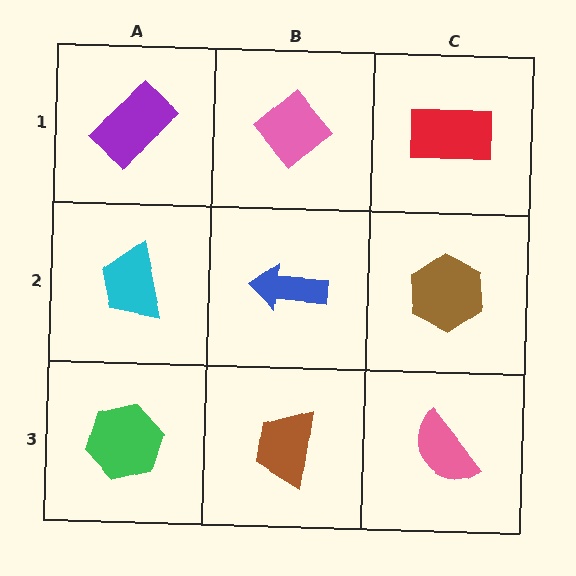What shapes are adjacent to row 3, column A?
A cyan trapezoid (row 2, column A), a brown trapezoid (row 3, column B).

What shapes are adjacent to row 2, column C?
A red rectangle (row 1, column C), a pink semicircle (row 3, column C), a blue arrow (row 2, column B).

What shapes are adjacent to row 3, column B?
A blue arrow (row 2, column B), a green hexagon (row 3, column A), a pink semicircle (row 3, column C).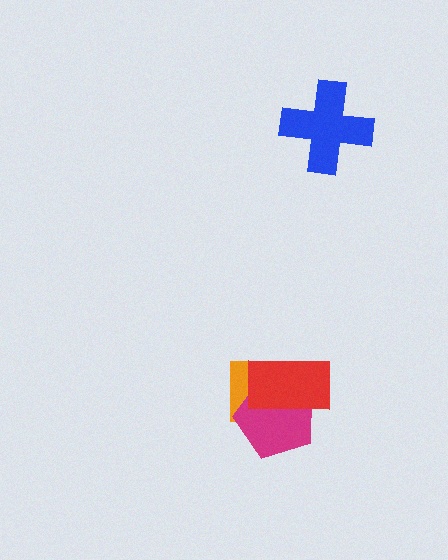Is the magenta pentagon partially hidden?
Yes, it is partially covered by another shape.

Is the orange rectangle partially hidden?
Yes, it is partially covered by another shape.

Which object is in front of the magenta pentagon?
The red rectangle is in front of the magenta pentagon.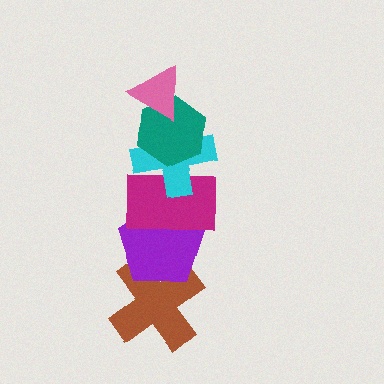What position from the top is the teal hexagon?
The teal hexagon is 2nd from the top.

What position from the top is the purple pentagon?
The purple pentagon is 5th from the top.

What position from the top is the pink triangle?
The pink triangle is 1st from the top.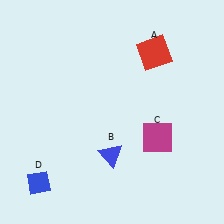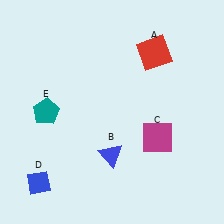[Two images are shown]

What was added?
A teal pentagon (E) was added in Image 2.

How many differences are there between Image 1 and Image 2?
There is 1 difference between the two images.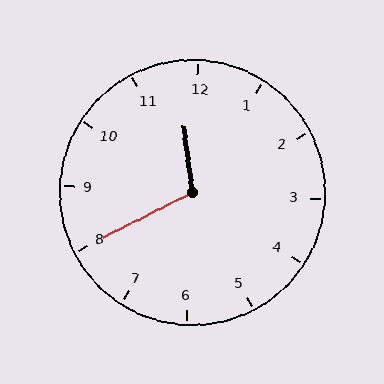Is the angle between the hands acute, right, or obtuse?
It is obtuse.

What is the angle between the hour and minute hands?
Approximately 110 degrees.